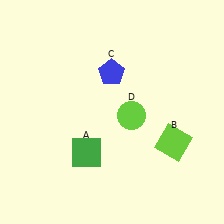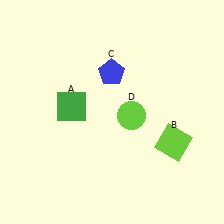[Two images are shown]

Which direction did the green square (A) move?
The green square (A) moved up.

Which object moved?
The green square (A) moved up.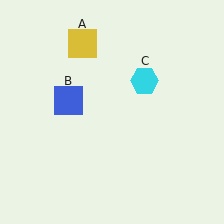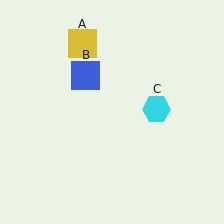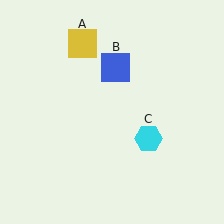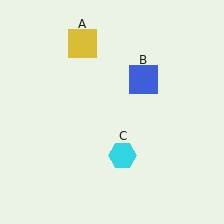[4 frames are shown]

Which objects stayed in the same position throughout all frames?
Yellow square (object A) remained stationary.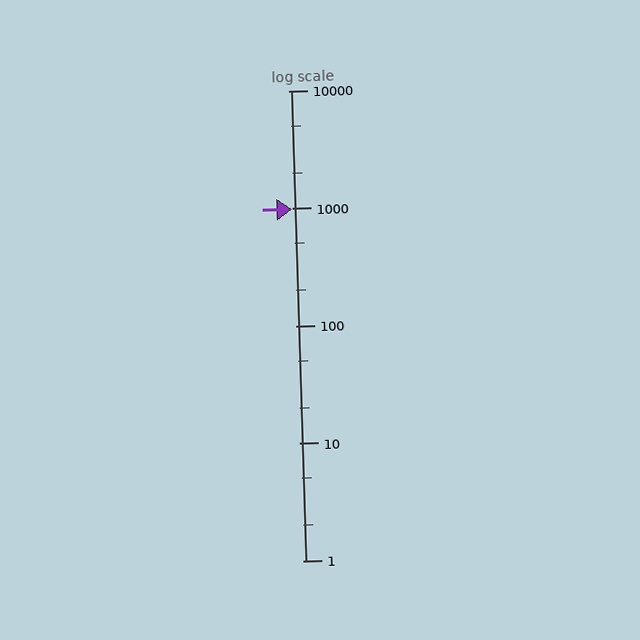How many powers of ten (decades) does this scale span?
The scale spans 4 decades, from 1 to 10000.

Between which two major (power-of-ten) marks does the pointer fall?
The pointer is between 100 and 1000.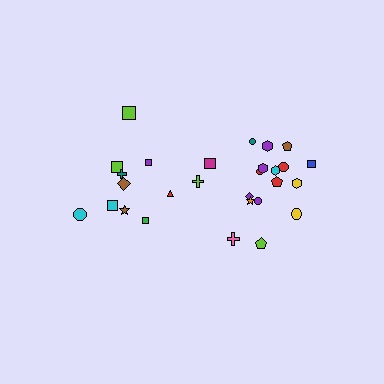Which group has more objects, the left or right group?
The right group.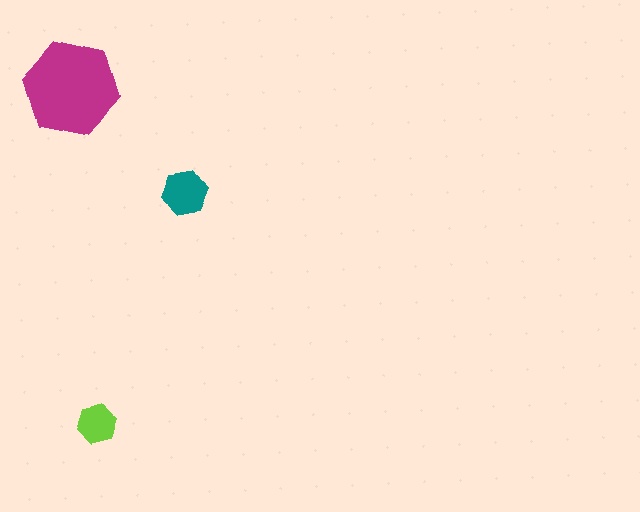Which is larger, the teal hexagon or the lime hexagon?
The teal one.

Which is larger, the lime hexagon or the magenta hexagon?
The magenta one.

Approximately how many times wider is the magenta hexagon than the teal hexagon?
About 2 times wider.